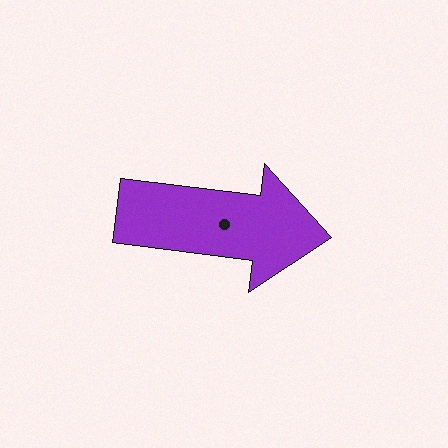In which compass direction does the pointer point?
East.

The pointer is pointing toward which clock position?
Roughly 3 o'clock.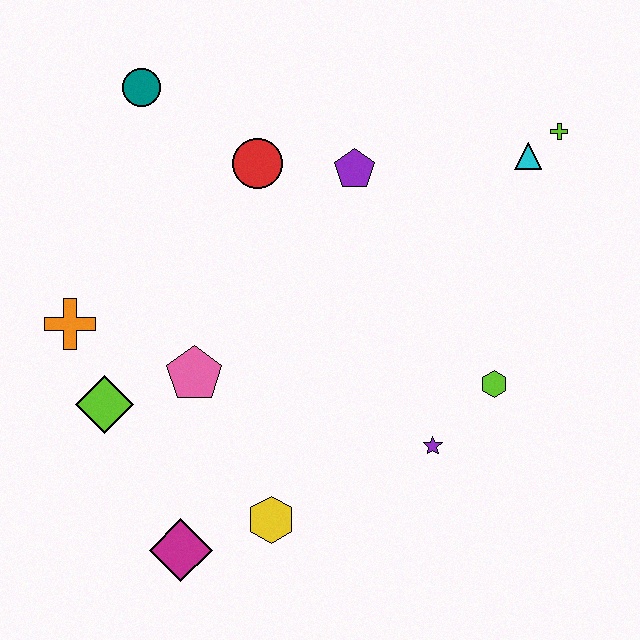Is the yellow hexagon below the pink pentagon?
Yes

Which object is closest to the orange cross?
The lime diamond is closest to the orange cross.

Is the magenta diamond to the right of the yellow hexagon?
No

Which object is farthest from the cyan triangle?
The magenta diamond is farthest from the cyan triangle.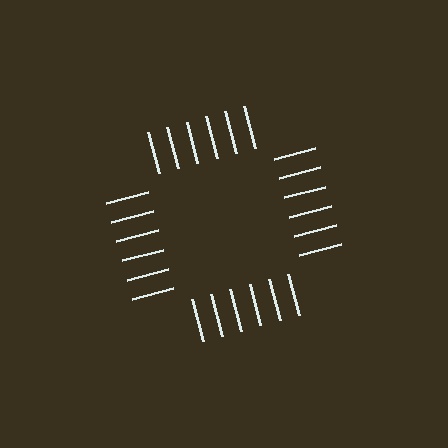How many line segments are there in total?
24 — 6 along each of the 4 edges.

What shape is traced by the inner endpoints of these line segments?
An illusory square — the line segments terminate on its edges but no continuous stroke is drawn.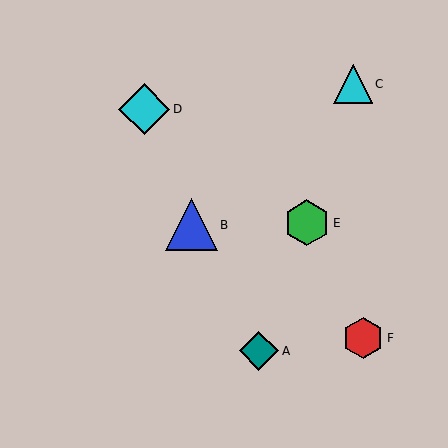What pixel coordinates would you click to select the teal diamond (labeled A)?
Click at (259, 351) to select the teal diamond A.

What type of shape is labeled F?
Shape F is a red hexagon.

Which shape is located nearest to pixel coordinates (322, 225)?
The green hexagon (labeled E) at (307, 223) is nearest to that location.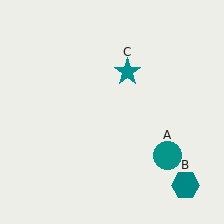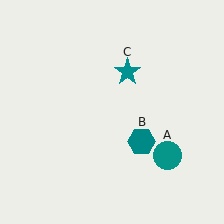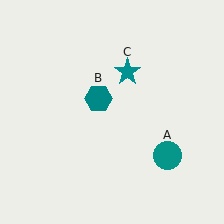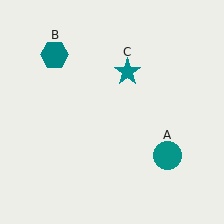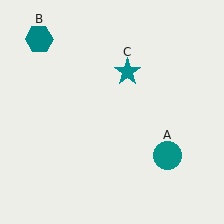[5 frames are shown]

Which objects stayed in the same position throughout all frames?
Teal circle (object A) and teal star (object C) remained stationary.